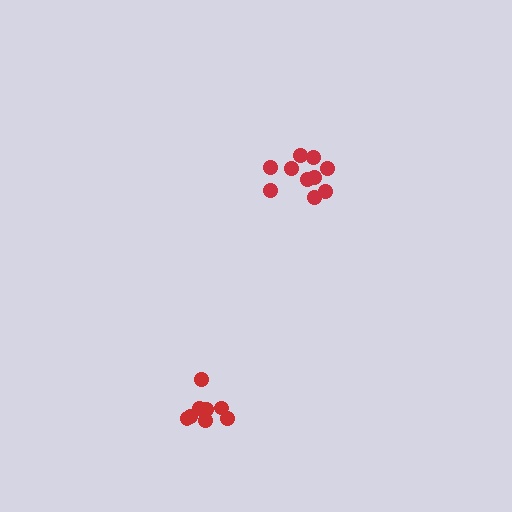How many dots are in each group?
Group 1: 8 dots, Group 2: 10 dots (18 total).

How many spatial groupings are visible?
There are 2 spatial groupings.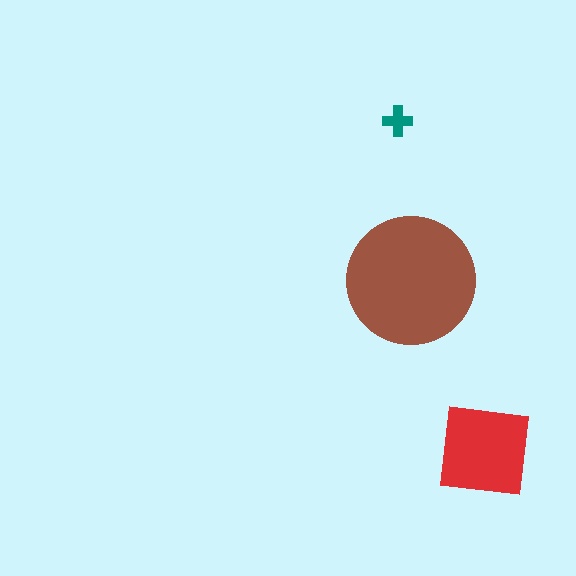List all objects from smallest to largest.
The teal cross, the red square, the brown circle.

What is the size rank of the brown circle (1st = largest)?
1st.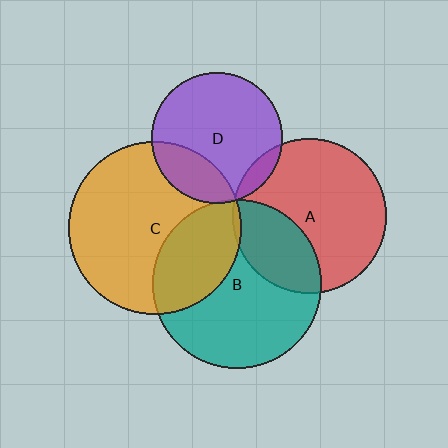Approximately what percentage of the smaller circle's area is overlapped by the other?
Approximately 30%.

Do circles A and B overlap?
Yes.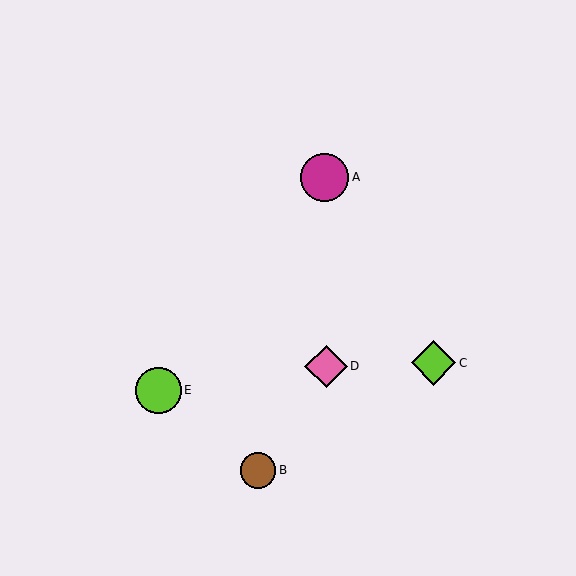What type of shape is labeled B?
Shape B is a brown circle.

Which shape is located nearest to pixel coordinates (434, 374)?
The lime diamond (labeled C) at (434, 363) is nearest to that location.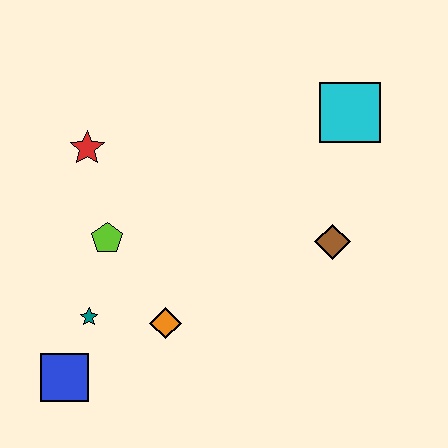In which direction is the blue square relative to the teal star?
The blue square is below the teal star.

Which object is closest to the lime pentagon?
The teal star is closest to the lime pentagon.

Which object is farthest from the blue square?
The cyan square is farthest from the blue square.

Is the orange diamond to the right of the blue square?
Yes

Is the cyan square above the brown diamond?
Yes